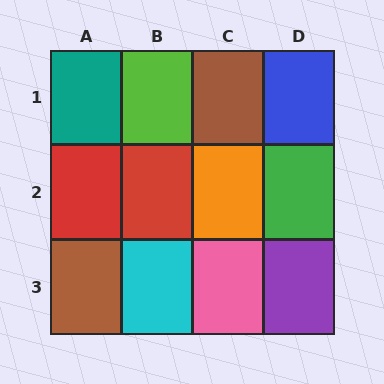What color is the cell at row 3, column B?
Cyan.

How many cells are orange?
1 cell is orange.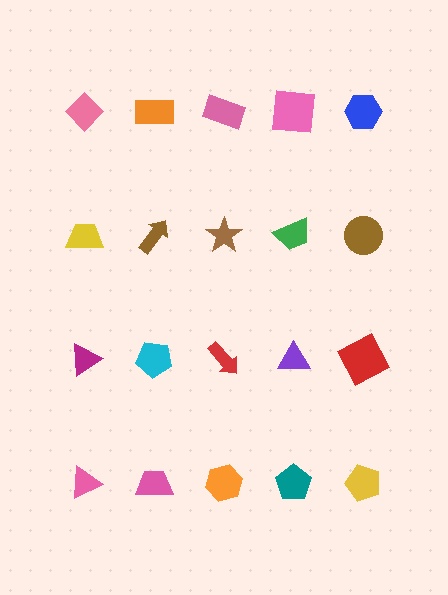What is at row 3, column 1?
A magenta triangle.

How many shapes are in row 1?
5 shapes.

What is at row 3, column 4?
A purple triangle.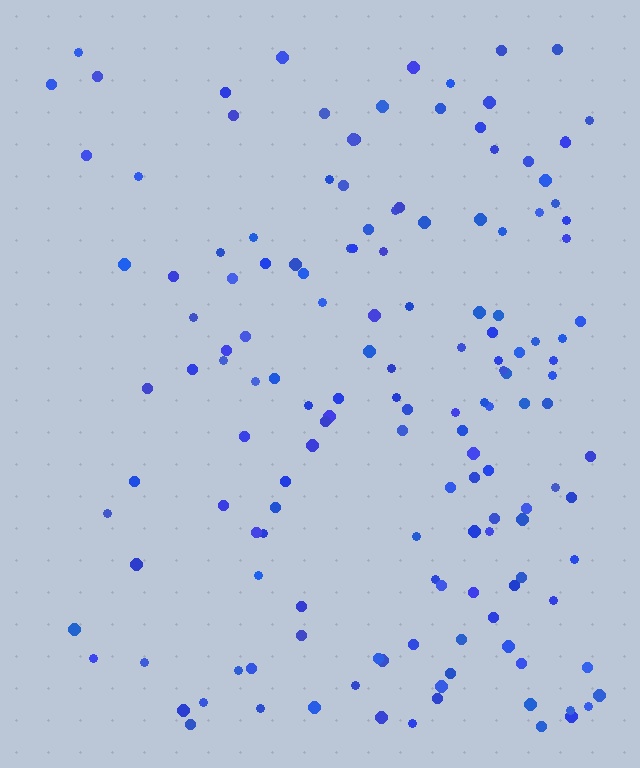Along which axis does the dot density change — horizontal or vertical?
Horizontal.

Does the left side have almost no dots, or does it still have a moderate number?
Still a moderate number, just noticeably fewer than the right.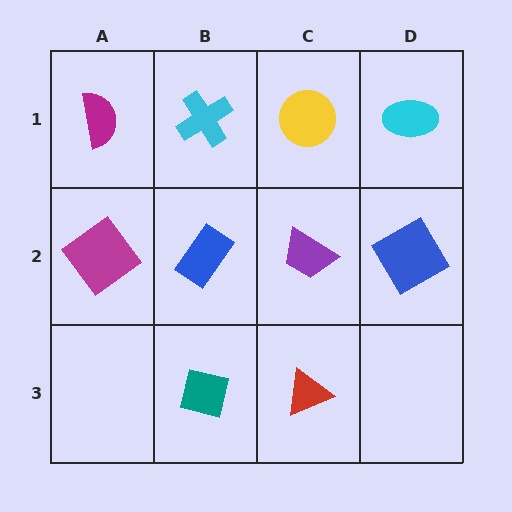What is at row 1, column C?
A yellow circle.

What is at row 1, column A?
A magenta semicircle.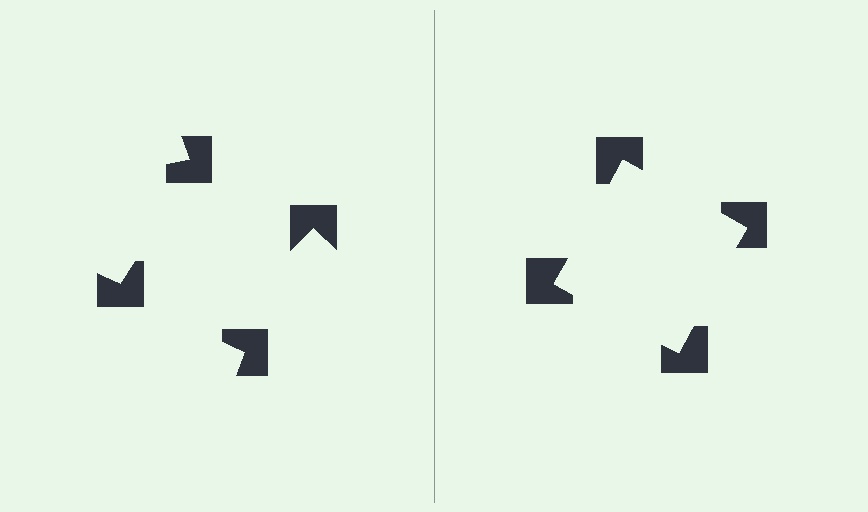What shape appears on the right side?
An illusory square.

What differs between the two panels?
The notched squares are positioned identically on both sides; only the wedge orientations differ. On the right they align to a square; on the left they are misaligned.